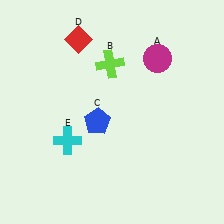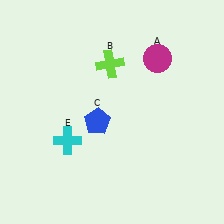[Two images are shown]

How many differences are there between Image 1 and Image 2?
There is 1 difference between the two images.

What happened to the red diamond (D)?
The red diamond (D) was removed in Image 2. It was in the top-left area of Image 1.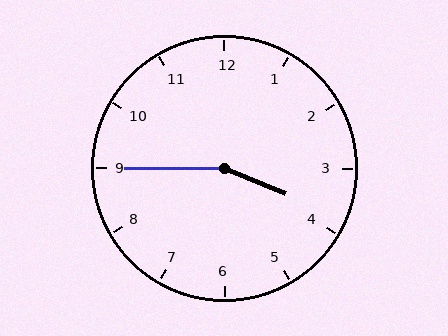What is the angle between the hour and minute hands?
Approximately 158 degrees.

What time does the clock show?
3:45.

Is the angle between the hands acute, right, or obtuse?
It is obtuse.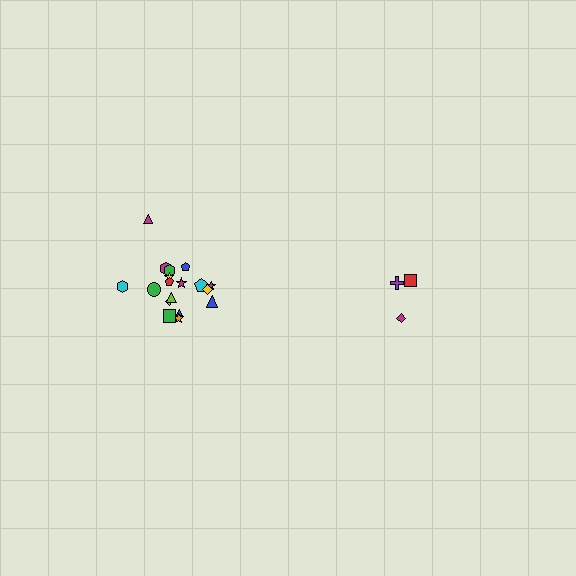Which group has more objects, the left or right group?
The left group.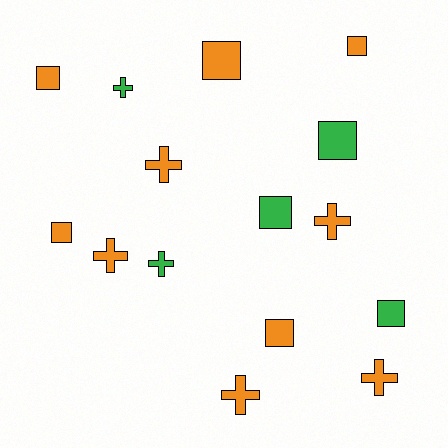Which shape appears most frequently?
Square, with 8 objects.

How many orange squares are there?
There are 5 orange squares.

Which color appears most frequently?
Orange, with 10 objects.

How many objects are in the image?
There are 15 objects.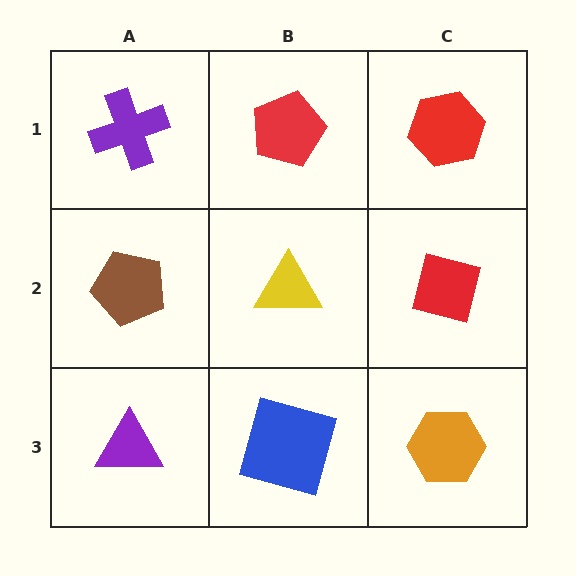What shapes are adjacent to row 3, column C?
A red square (row 2, column C), a blue square (row 3, column B).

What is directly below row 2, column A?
A purple triangle.